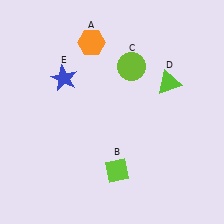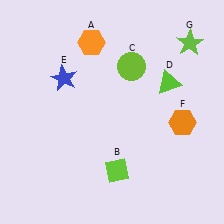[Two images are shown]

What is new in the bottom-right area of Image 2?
An orange hexagon (F) was added in the bottom-right area of Image 2.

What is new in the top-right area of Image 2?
A lime star (G) was added in the top-right area of Image 2.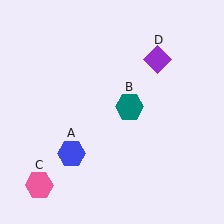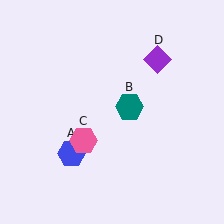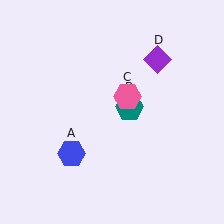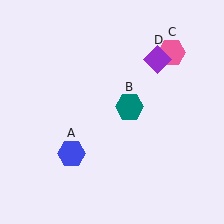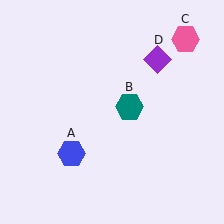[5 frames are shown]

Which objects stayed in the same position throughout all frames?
Blue hexagon (object A) and teal hexagon (object B) and purple diamond (object D) remained stationary.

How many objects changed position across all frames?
1 object changed position: pink hexagon (object C).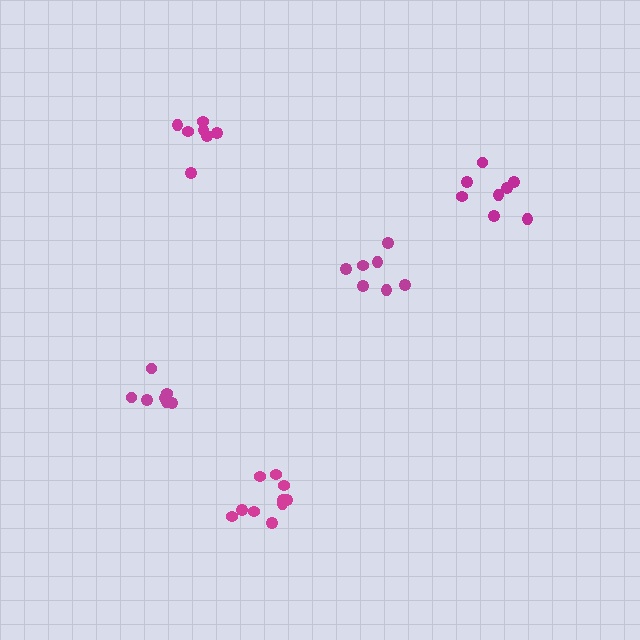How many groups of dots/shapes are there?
There are 5 groups.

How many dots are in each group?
Group 1: 7 dots, Group 2: 8 dots, Group 3: 7 dots, Group 4: 10 dots, Group 5: 8 dots (40 total).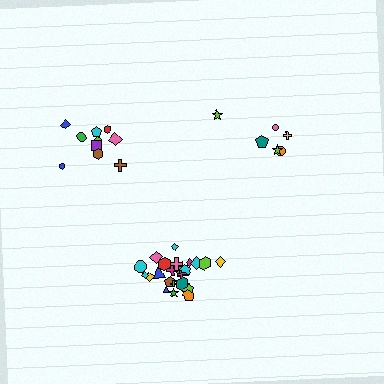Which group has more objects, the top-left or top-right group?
The top-left group.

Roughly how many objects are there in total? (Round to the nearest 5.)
Roughly 40 objects in total.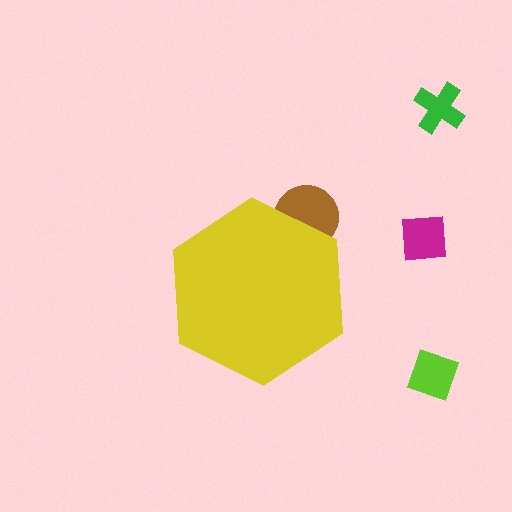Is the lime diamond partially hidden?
No, the lime diamond is fully visible.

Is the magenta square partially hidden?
No, the magenta square is fully visible.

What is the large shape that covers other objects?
A yellow hexagon.